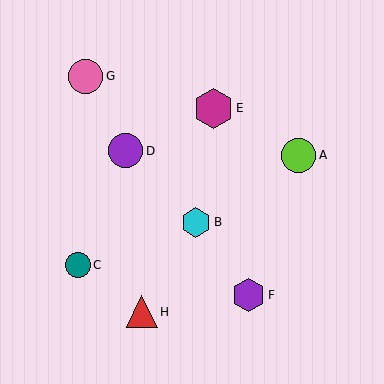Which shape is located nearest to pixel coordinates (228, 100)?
The magenta hexagon (labeled E) at (213, 108) is nearest to that location.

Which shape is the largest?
The magenta hexagon (labeled E) is the largest.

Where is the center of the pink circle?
The center of the pink circle is at (85, 76).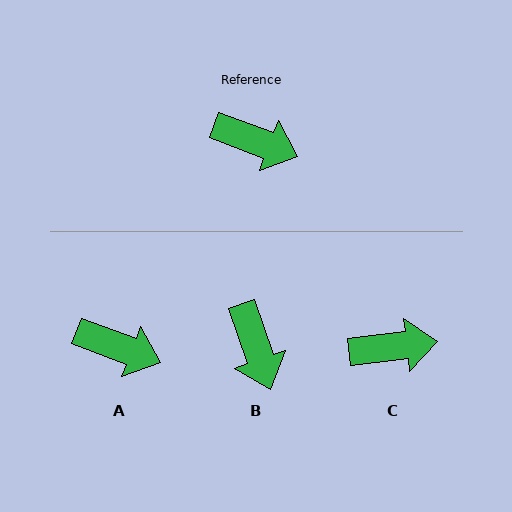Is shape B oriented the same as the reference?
No, it is off by about 50 degrees.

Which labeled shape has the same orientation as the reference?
A.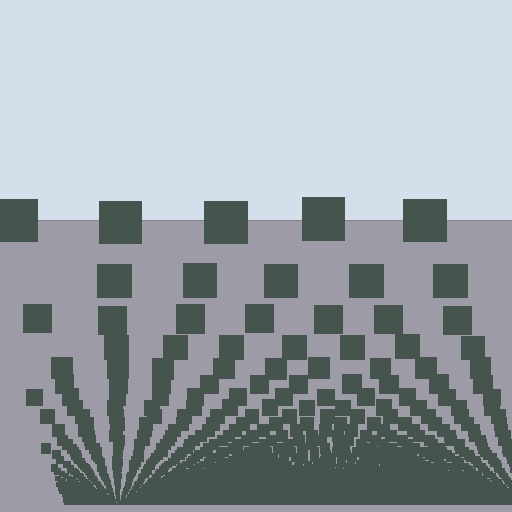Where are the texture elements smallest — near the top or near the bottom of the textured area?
Near the bottom.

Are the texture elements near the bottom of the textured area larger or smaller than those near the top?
Smaller. The gradient is inverted — elements near the bottom are smaller and denser.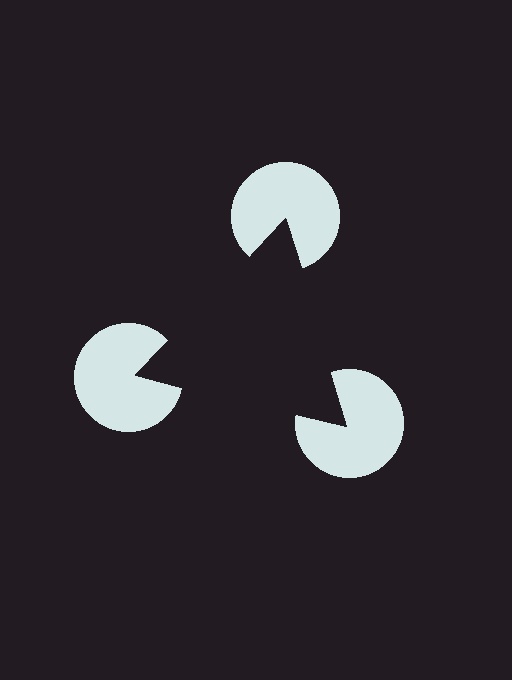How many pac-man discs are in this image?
There are 3 — one at each vertex of the illusory triangle.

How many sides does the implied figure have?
3 sides.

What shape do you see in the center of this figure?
An illusory triangle — its edges are inferred from the aligned wedge cuts in the pac-man discs, not physically drawn.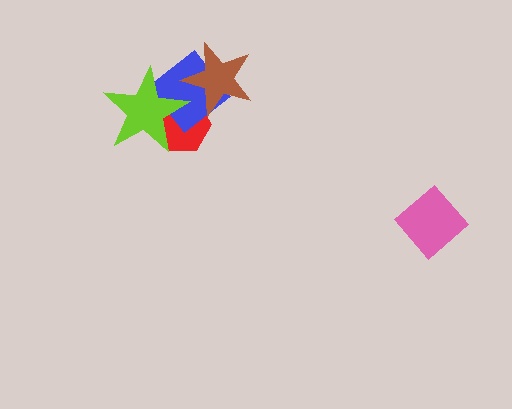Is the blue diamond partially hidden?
Yes, it is partially covered by another shape.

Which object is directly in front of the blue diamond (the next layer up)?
The brown star is directly in front of the blue diamond.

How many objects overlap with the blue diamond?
3 objects overlap with the blue diamond.